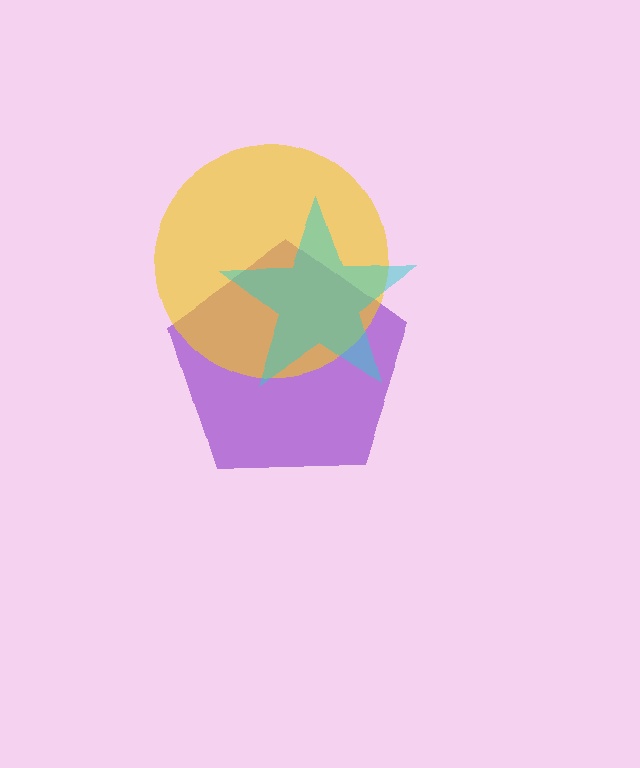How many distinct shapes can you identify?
There are 3 distinct shapes: a purple pentagon, a yellow circle, a cyan star.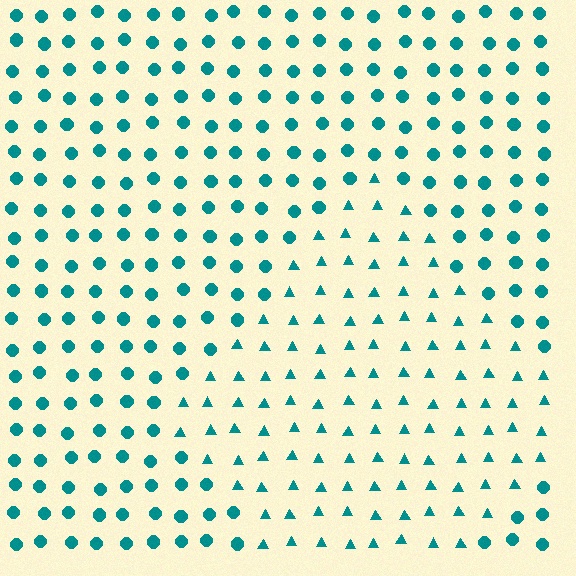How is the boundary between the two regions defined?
The boundary is defined by a change in element shape: triangles inside vs. circles outside. All elements share the same color and spacing.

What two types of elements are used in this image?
The image uses triangles inside the diamond region and circles outside it.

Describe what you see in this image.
The image is filled with small teal elements arranged in a uniform grid. A diamond-shaped region contains triangles, while the surrounding area contains circles. The boundary is defined purely by the change in element shape.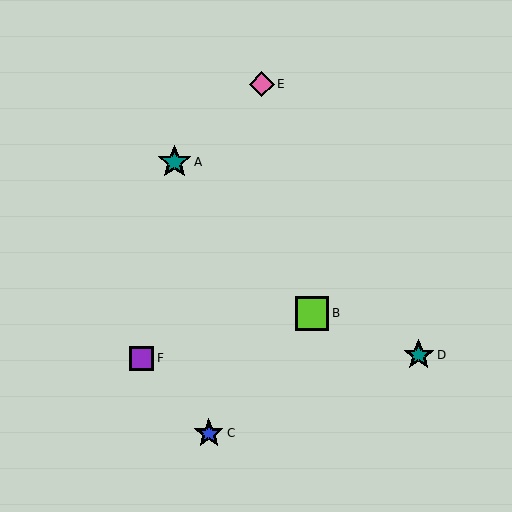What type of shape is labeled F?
Shape F is a purple square.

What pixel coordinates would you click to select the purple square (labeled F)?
Click at (142, 359) to select the purple square F.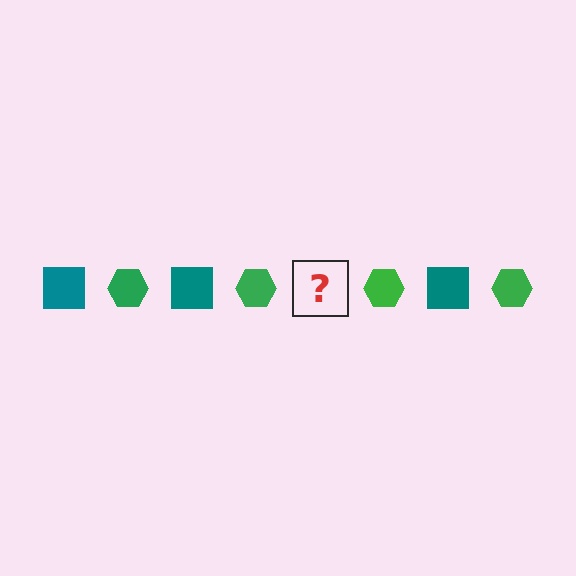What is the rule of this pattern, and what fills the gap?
The rule is that the pattern alternates between teal square and green hexagon. The gap should be filled with a teal square.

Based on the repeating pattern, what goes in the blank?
The blank should be a teal square.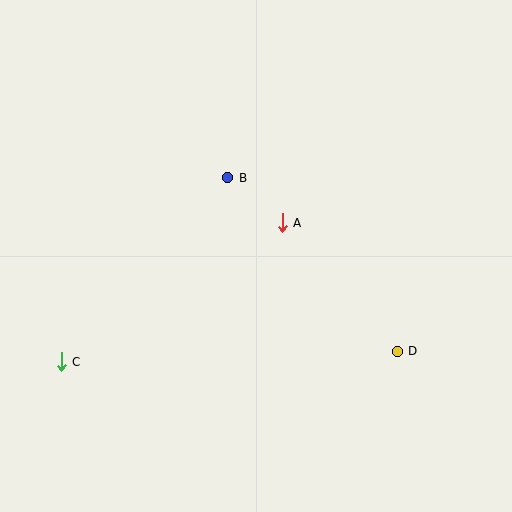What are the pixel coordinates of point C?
Point C is at (61, 362).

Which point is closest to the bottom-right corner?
Point D is closest to the bottom-right corner.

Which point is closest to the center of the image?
Point A at (282, 223) is closest to the center.